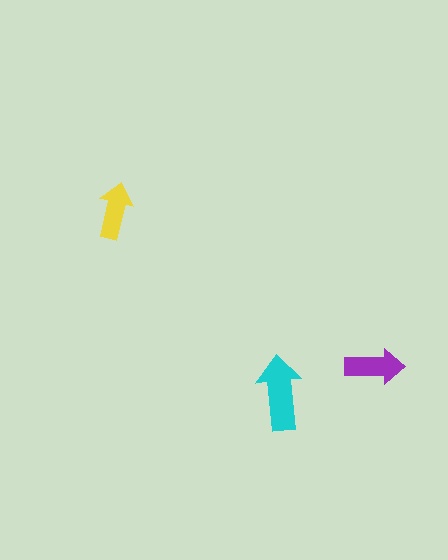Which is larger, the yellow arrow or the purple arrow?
The purple one.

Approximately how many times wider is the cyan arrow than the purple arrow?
About 1.5 times wider.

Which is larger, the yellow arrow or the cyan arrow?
The cyan one.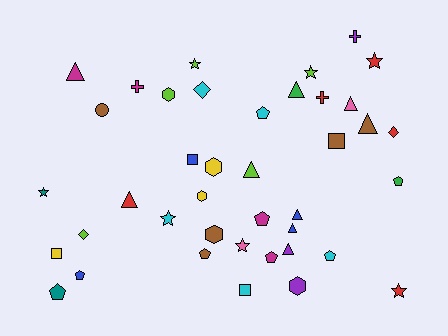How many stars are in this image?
There are 7 stars.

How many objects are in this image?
There are 40 objects.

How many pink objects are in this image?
There are 2 pink objects.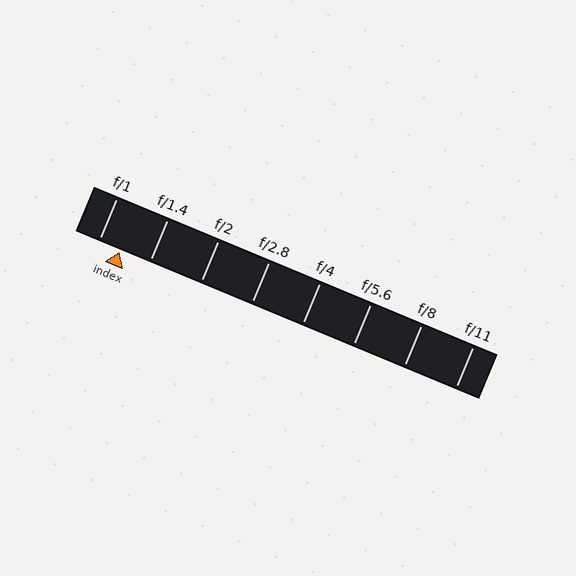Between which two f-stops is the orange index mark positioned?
The index mark is between f/1 and f/1.4.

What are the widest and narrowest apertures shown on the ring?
The widest aperture shown is f/1 and the narrowest is f/11.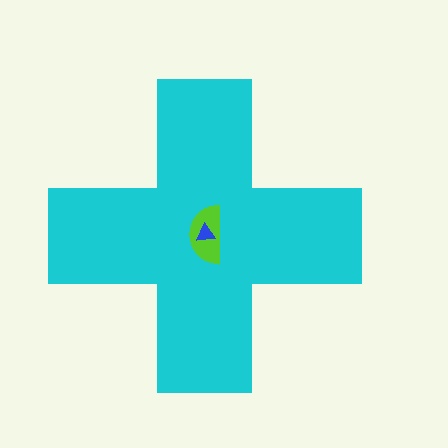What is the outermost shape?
The cyan cross.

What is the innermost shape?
The blue triangle.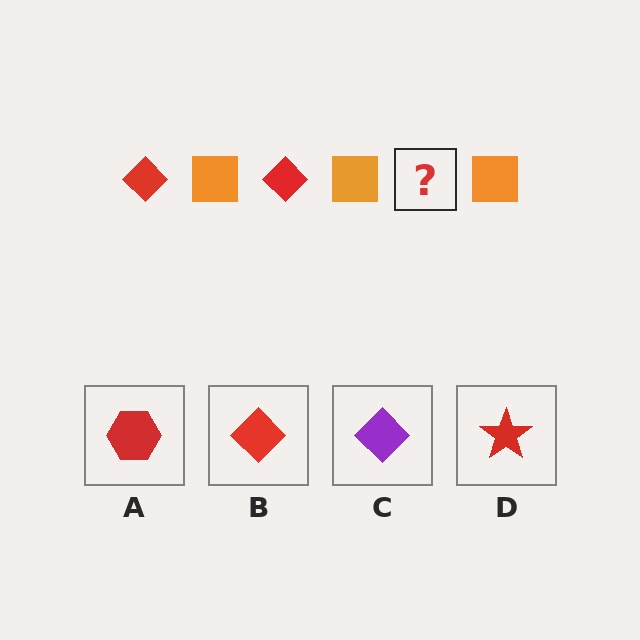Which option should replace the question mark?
Option B.